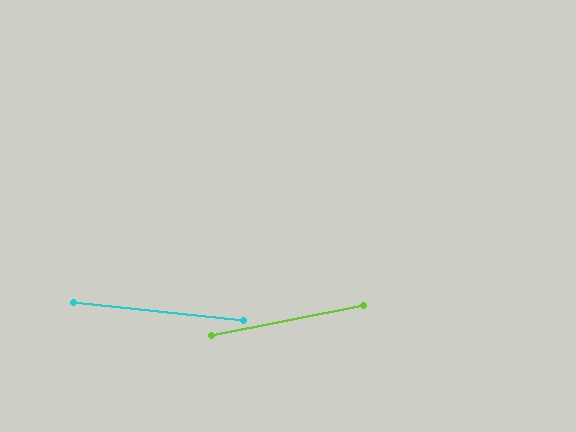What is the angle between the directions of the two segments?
Approximately 17 degrees.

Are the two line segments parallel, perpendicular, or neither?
Neither parallel nor perpendicular — they differ by about 17°.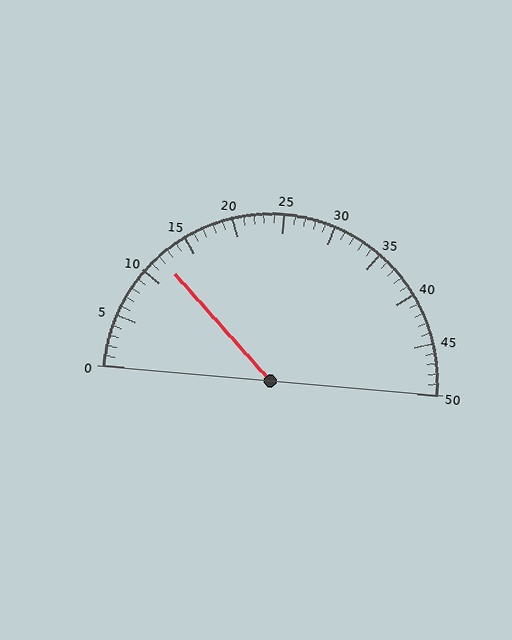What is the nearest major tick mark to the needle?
The nearest major tick mark is 10.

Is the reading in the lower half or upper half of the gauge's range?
The reading is in the lower half of the range (0 to 50).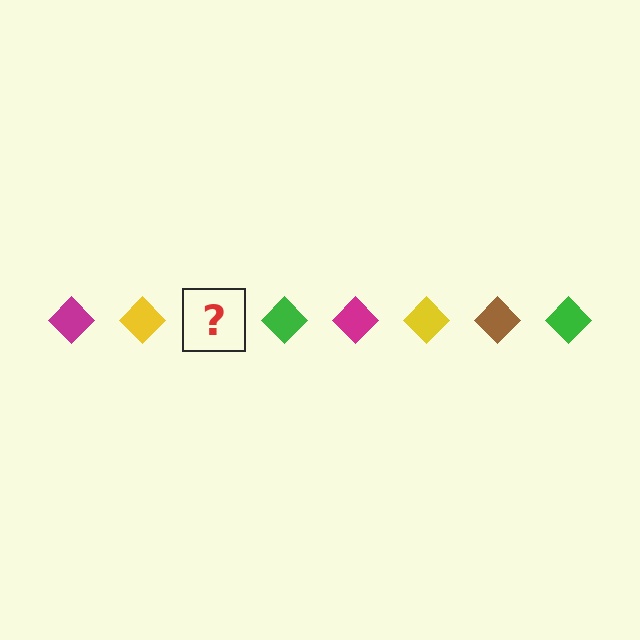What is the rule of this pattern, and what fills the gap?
The rule is that the pattern cycles through magenta, yellow, brown, green diamonds. The gap should be filled with a brown diamond.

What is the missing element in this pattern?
The missing element is a brown diamond.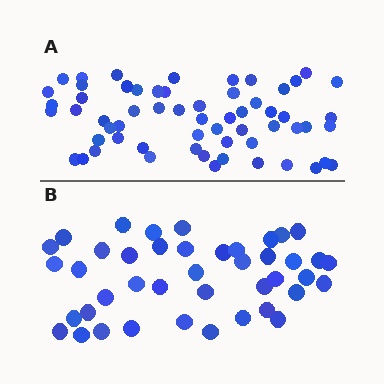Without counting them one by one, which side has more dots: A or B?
Region A (the top region) has more dots.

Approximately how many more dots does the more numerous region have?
Region A has approximately 20 more dots than region B.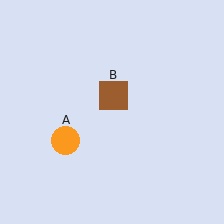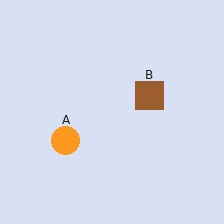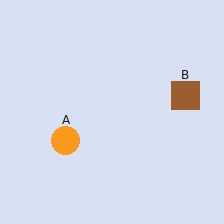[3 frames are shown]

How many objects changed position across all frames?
1 object changed position: brown square (object B).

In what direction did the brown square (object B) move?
The brown square (object B) moved right.